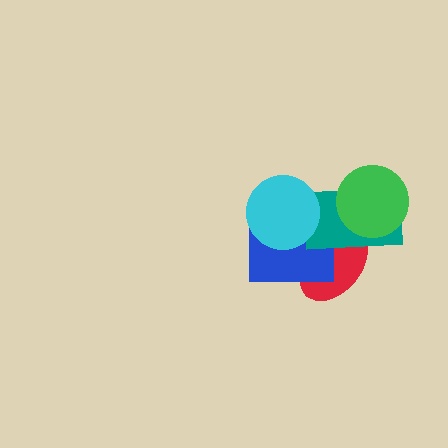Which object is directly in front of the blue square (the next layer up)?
The teal rectangle is directly in front of the blue square.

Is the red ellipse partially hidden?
Yes, it is partially covered by another shape.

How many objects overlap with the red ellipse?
2 objects overlap with the red ellipse.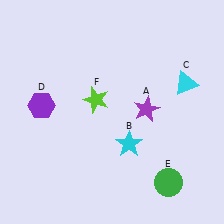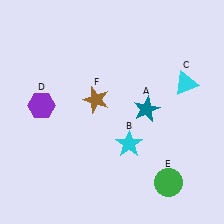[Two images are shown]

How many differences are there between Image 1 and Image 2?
There are 2 differences between the two images.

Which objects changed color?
A changed from purple to teal. F changed from lime to brown.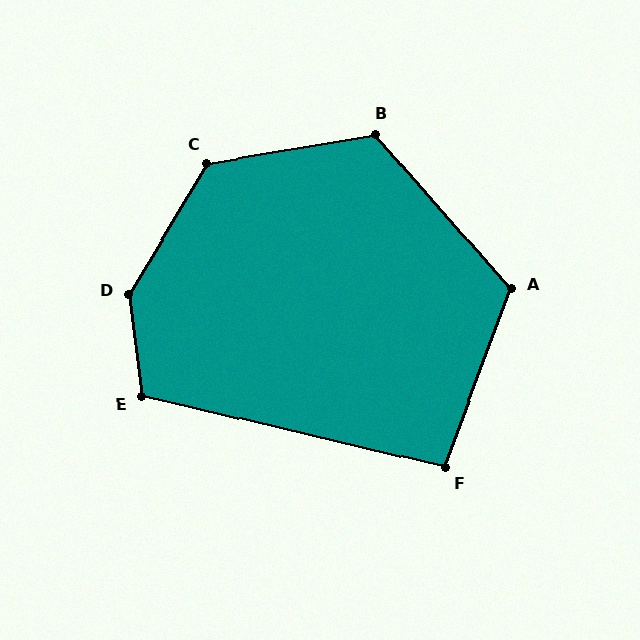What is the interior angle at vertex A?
Approximately 118 degrees (obtuse).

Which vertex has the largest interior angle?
D, at approximately 141 degrees.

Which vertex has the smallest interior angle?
F, at approximately 97 degrees.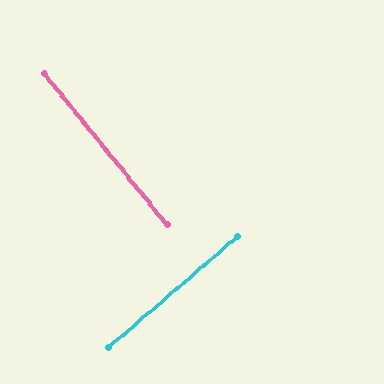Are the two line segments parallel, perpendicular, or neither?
Perpendicular — they meet at approximately 88°.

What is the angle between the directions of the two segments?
Approximately 88 degrees.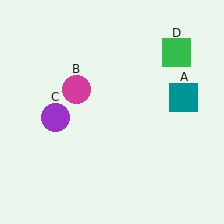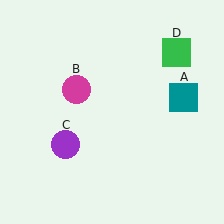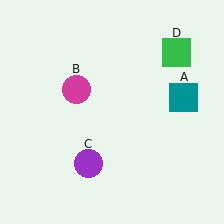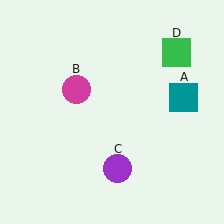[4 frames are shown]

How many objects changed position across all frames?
1 object changed position: purple circle (object C).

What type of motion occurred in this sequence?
The purple circle (object C) rotated counterclockwise around the center of the scene.